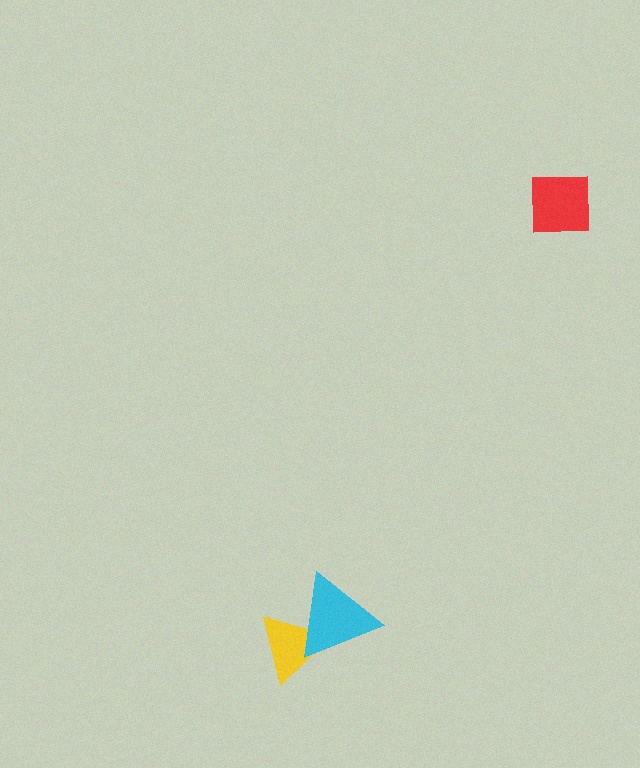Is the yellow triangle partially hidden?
Yes, it is partially covered by another shape.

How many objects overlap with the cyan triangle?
1 object overlaps with the cyan triangle.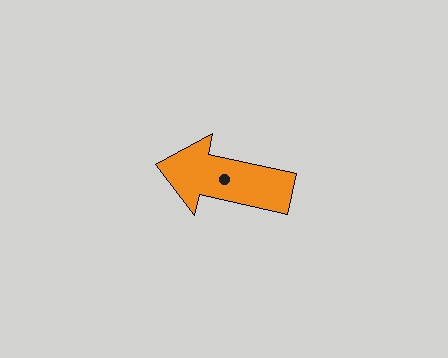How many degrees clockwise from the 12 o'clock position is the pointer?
Approximately 282 degrees.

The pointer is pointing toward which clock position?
Roughly 9 o'clock.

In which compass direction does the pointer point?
West.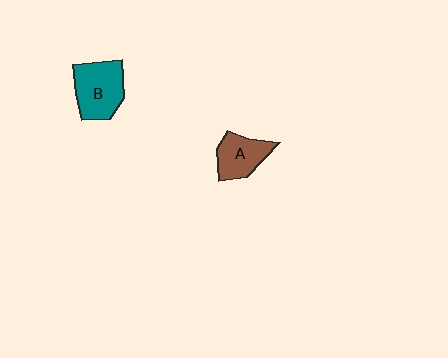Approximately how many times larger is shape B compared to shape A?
Approximately 1.3 times.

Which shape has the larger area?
Shape B (teal).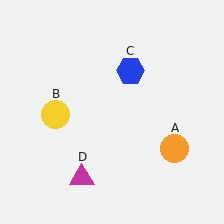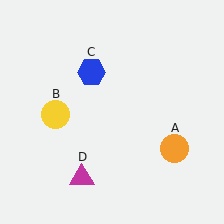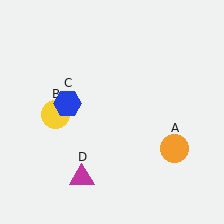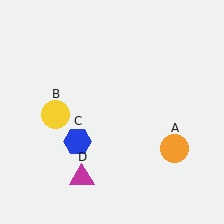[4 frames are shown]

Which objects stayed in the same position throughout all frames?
Orange circle (object A) and yellow circle (object B) and magenta triangle (object D) remained stationary.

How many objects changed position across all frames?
1 object changed position: blue hexagon (object C).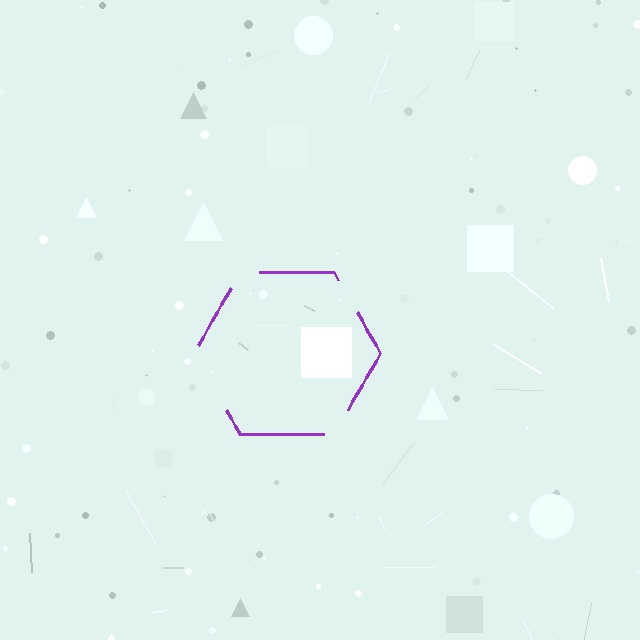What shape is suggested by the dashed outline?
The dashed outline suggests a hexagon.